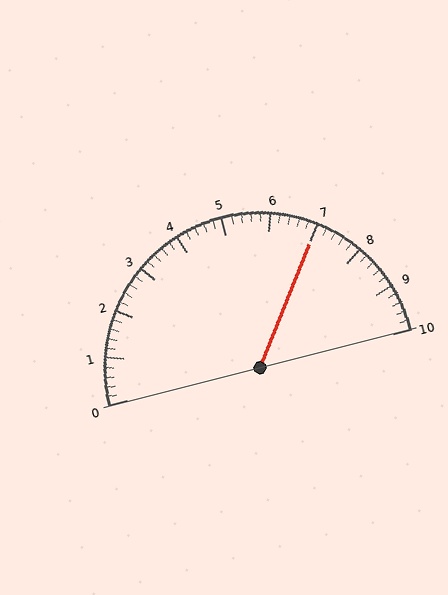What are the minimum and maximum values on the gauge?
The gauge ranges from 0 to 10.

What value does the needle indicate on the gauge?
The needle indicates approximately 7.0.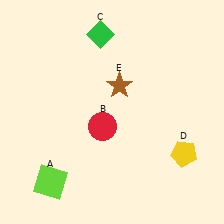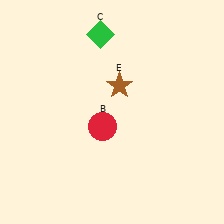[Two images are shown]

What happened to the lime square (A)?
The lime square (A) was removed in Image 2. It was in the bottom-left area of Image 1.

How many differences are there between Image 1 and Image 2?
There are 2 differences between the two images.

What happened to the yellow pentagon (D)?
The yellow pentagon (D) was removed in Image 2. It was in the bottom-right area of Image 1.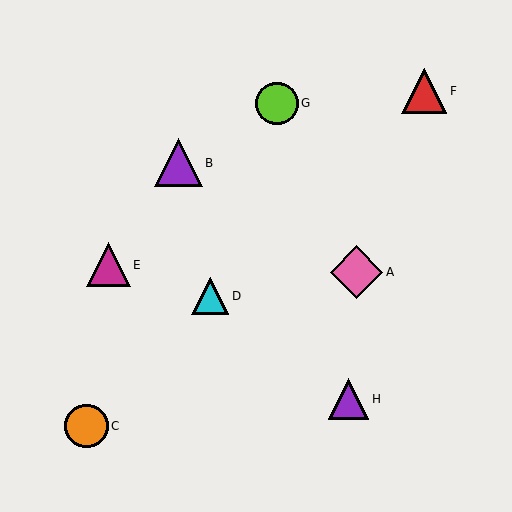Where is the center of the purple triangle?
The center of the purple triangle is at (348, 399).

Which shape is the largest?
The pink diamond (labeled A) is the largest.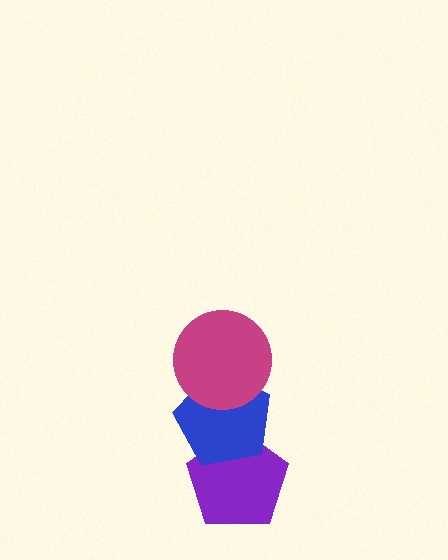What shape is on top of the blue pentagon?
The magenta circle is on top of the blue pentagon.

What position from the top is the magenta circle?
The magenta circle is 1st from the top.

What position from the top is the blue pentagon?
The blue pentagon is 2nd from the top.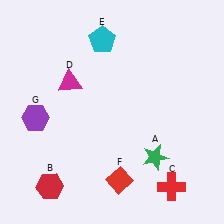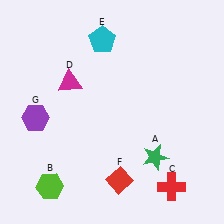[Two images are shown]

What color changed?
The hexagon (B) changed from red in Image 1 to lime in Image 2.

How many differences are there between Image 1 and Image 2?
There is 1 difference between the two images.